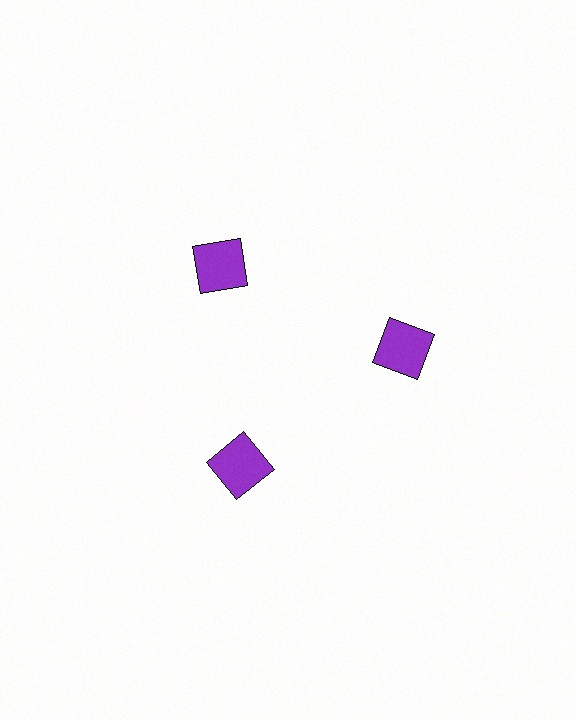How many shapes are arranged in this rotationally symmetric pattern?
There are 3 shapes, arranged in 3 groups of 1.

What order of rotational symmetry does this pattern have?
This pattern has 3-fold rotational symmetry.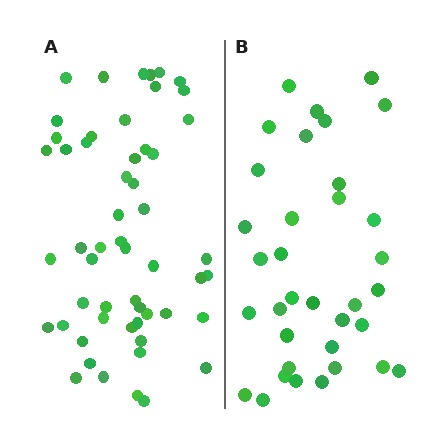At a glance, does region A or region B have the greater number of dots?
Region A (the left region) has more dots.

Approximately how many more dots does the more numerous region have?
Region A has approximately 20 more dots than region B.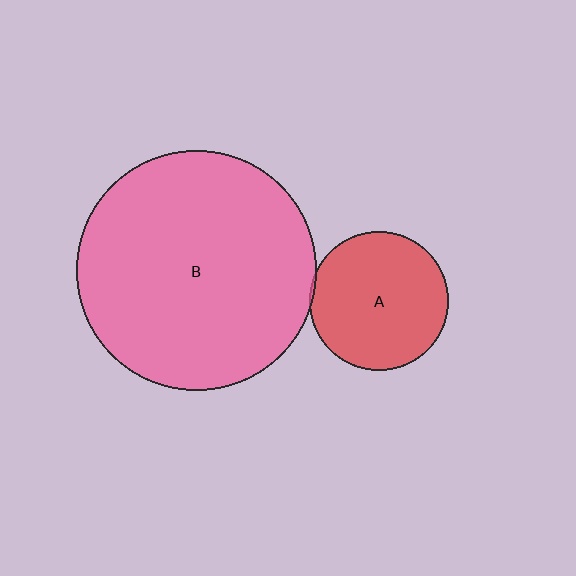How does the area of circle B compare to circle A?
Approximately 3.0 times.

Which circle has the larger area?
Circle B (pink).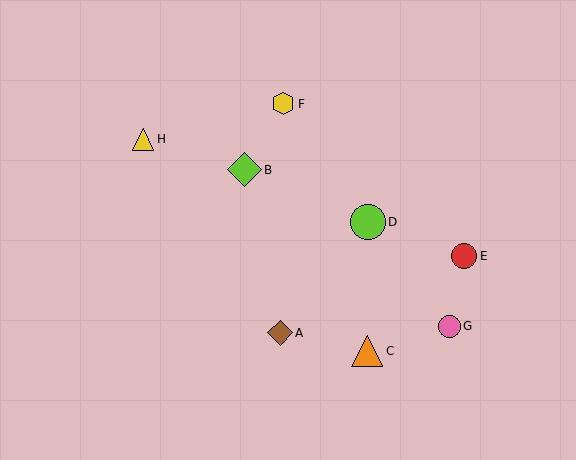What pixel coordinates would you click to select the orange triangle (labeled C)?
Click at (367, 351) to select the orange triangle C.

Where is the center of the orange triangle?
The center of the orange triangle is at (367, 351).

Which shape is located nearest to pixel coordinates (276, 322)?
The brown diamond (labeled A) at (280, 333) is nearest to that location.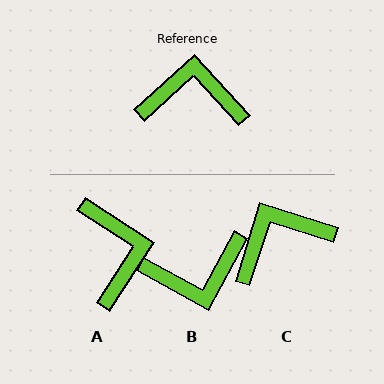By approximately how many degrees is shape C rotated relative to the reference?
Approximately 30 degrees counter-clockwise.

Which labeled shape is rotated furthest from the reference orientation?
B, about 161 degrees away.